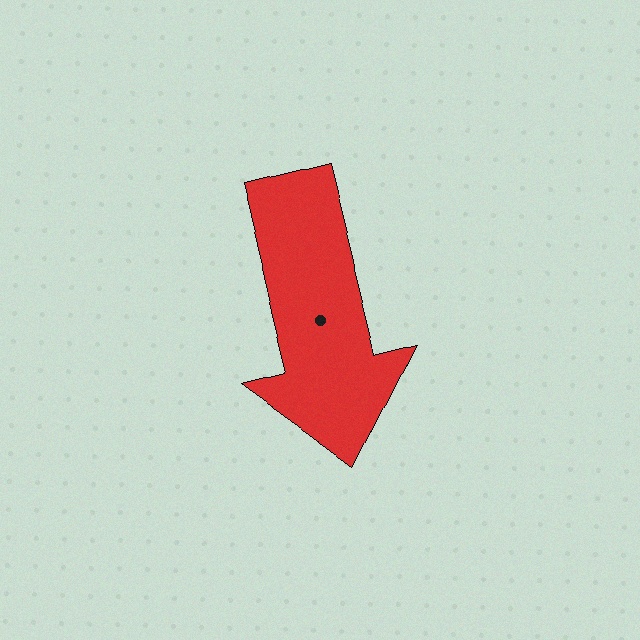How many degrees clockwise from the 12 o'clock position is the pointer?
Approximately 166 degrees.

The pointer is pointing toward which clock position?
Roughly 6 o'clock.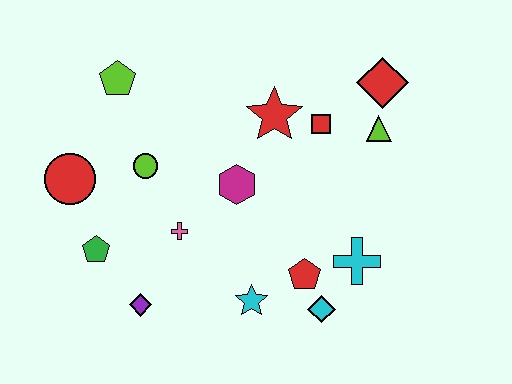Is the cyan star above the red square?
No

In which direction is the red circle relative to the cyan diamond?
The red circle is to the left of the cyan diamond.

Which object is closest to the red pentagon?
The cyan diamond is closest to the red pentagon.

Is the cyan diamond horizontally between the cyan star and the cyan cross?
Yes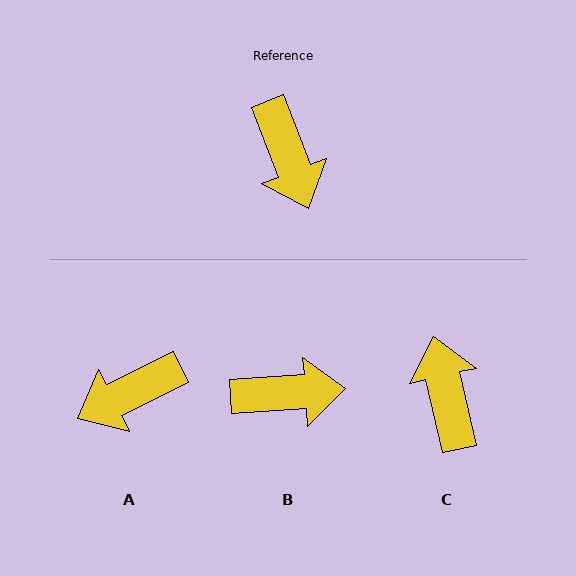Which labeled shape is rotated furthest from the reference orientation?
C, about 172 degrees away.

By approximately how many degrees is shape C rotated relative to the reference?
Approximately 172 degrees counter-clockwise.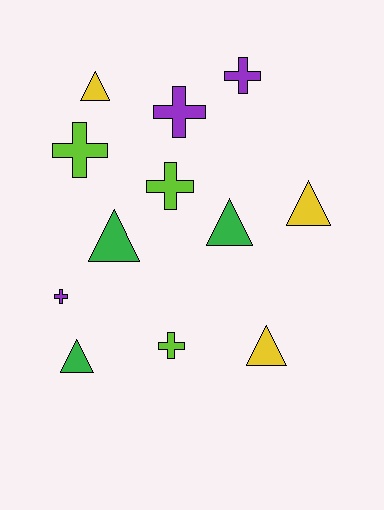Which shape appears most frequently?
Cross, with 6 objects.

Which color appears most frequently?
Yellow, with 3 objects.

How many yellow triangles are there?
There are 3 yellow triangles.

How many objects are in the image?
There are 12 objects.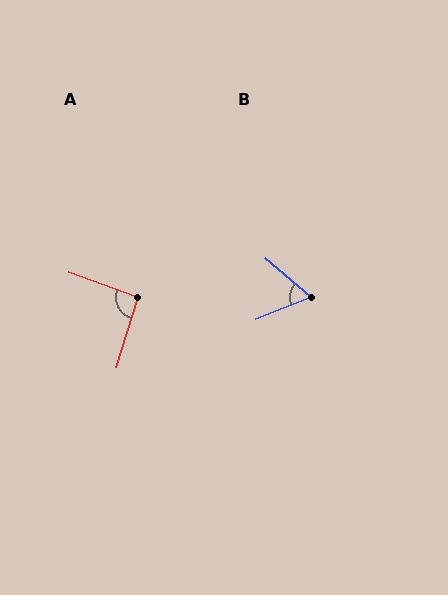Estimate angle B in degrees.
Approximately 62 degrees.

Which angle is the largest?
A, at approximately 93 degrees.